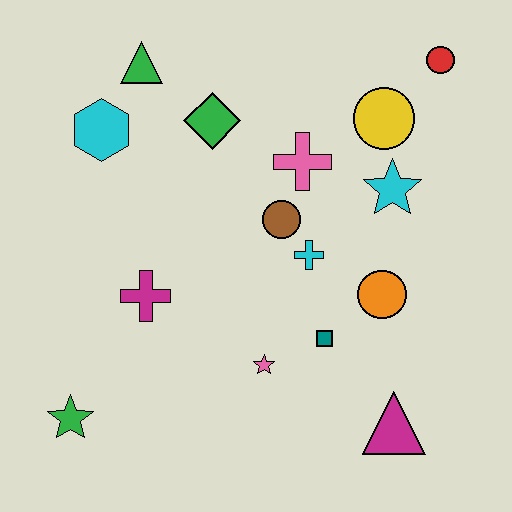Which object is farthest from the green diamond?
The magenta triangle is farthest from the green diamond.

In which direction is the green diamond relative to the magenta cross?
The green diamond is above the magenta cross.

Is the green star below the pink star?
Yes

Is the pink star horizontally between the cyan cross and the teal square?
No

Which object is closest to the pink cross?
The brown circle is closest to the pink cross.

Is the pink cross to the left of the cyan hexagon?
No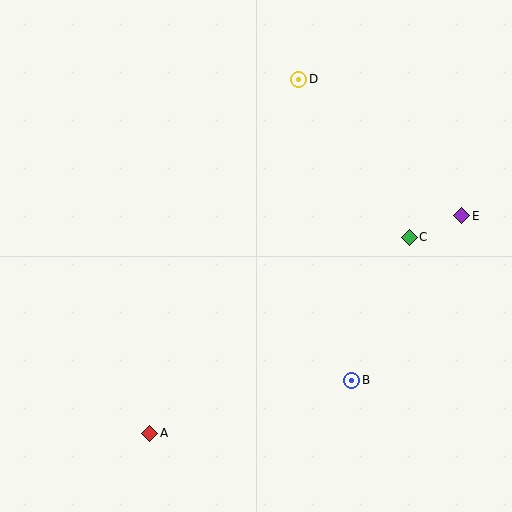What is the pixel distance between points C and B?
The distance between C and B is 154 pixels.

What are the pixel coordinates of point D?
Point D is at (299, 79).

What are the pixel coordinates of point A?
Point A is at (150, 433).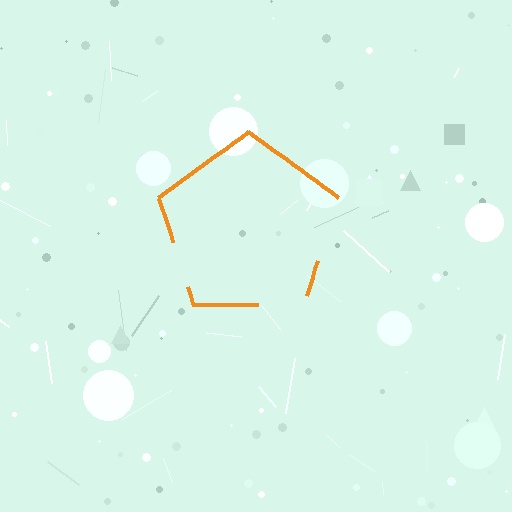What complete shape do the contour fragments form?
The contour fragments form a pentagon.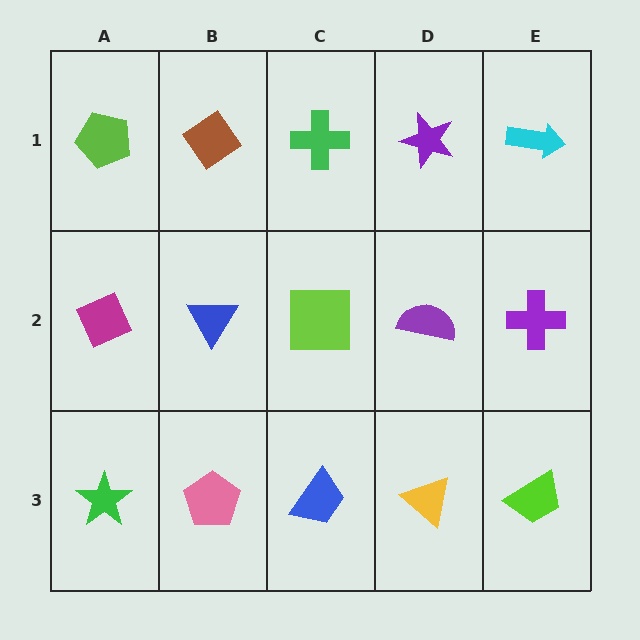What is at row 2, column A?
A magenta diamond.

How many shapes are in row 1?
5 shapes.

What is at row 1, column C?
A green cross.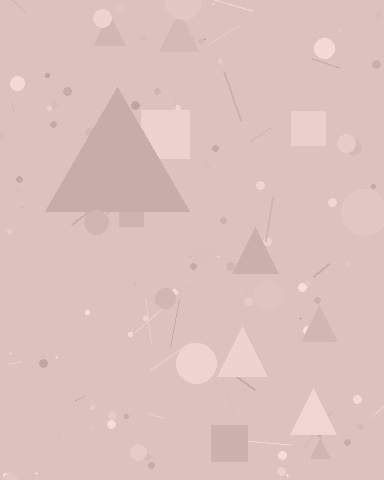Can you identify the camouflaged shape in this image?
The camouflaged shape is a triangle.